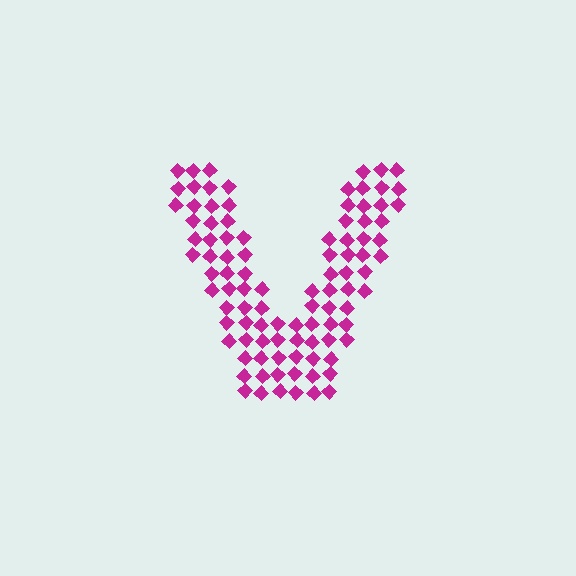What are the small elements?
The small elements are diamonds.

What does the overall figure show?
The overall figure shows the letter V.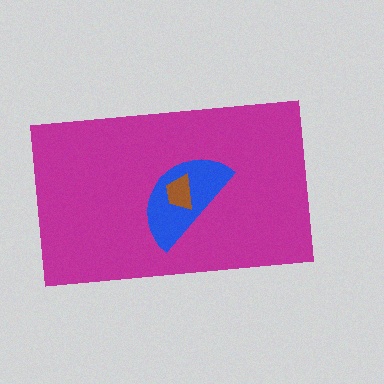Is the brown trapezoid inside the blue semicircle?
Yes.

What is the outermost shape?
The magenta rectangle.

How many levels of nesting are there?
3.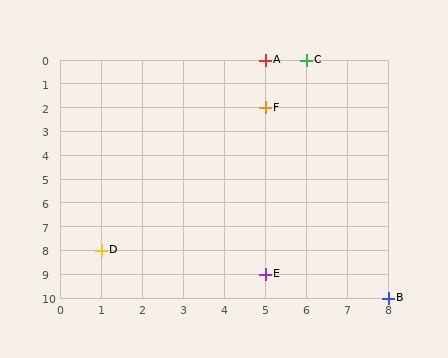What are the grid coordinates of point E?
Point E is at grid coordinates (5, 9).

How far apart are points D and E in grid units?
Points D and E are 4 columns and 1 row apart (about 4.1 grid units diagonally).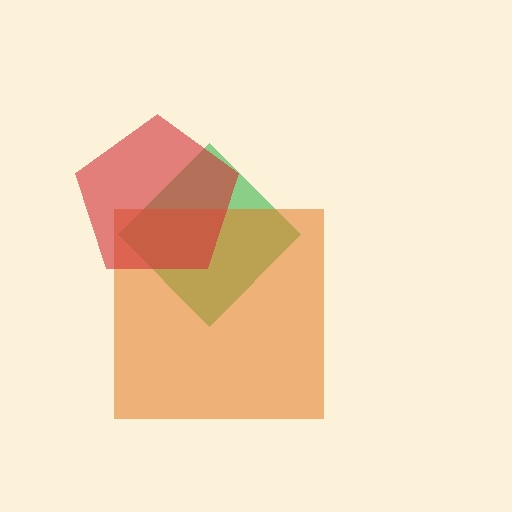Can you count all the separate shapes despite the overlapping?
Yes, there are 3 separate shapes.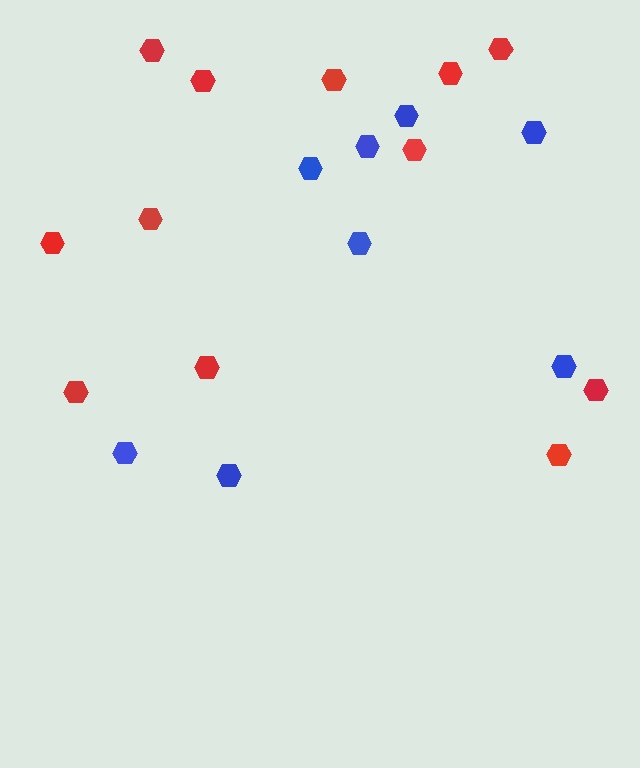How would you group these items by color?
There are 2 groups: one group of blue hexagons (8) and one group of red hexagons (12).